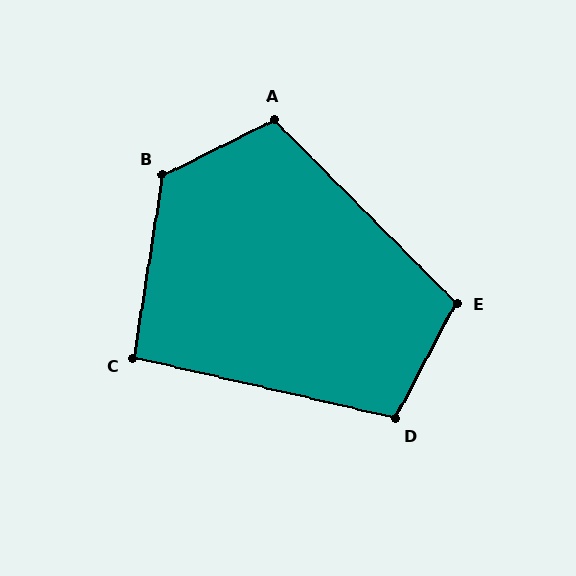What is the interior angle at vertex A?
Approximately 108 degrees (obtuse).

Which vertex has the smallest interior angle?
C, at approximately 94 degrees.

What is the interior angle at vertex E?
Approximately 107 degrees (obtuse).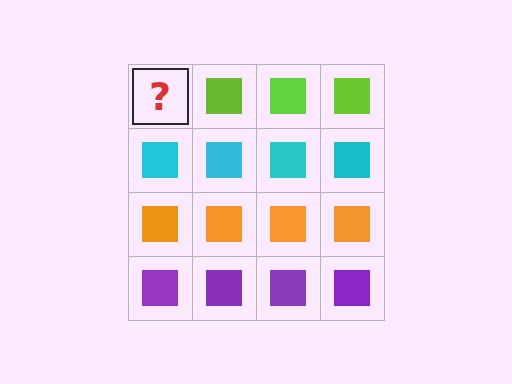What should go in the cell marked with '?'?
The missing cell should contain a lime square.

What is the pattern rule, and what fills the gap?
The rule is that each row has a consistent color. The gap should be filled with a lime square.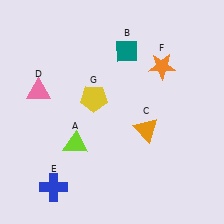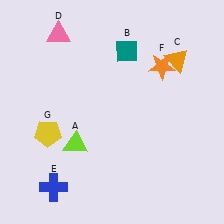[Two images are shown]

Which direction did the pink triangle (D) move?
The pink triangle (D) moved up.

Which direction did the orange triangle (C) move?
The orange triangle (C) moved up.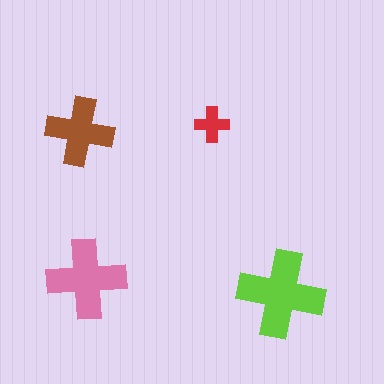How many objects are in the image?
There are 4 objects in the image.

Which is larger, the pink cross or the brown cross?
The pink one.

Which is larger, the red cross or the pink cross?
The pink one.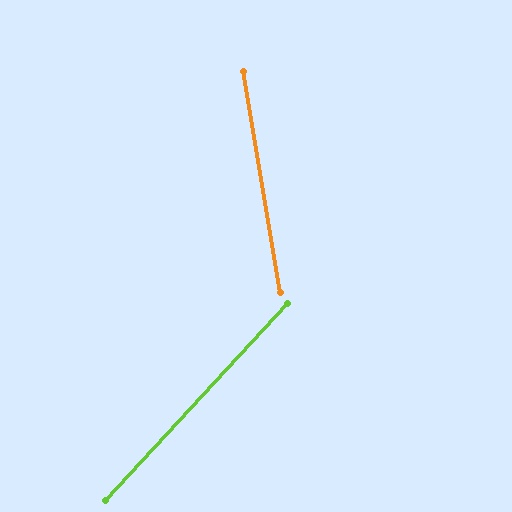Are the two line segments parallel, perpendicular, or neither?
Neither parallel nor perpendicular — they differ by about 52°.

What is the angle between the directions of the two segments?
Approximately 52 degrees.